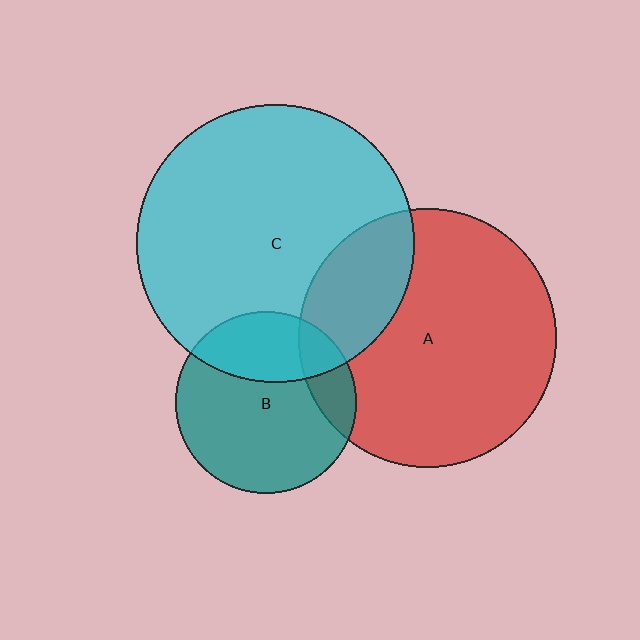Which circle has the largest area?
Circle C (cyan).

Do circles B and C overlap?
Yes.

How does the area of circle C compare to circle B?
Approximately 2.3 times.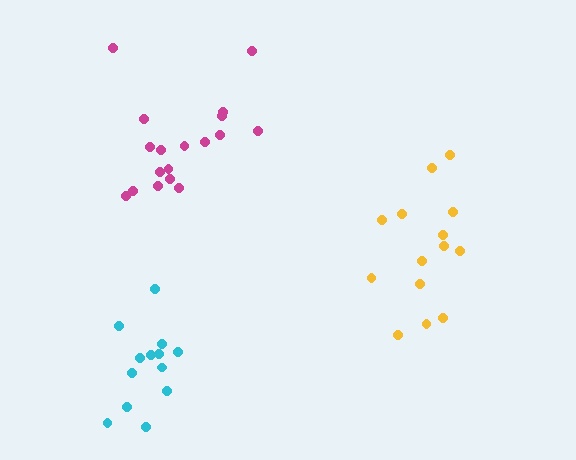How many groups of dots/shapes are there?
There are 3 groups.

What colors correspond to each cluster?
The clusters are colored: magenta, cyan, yellow.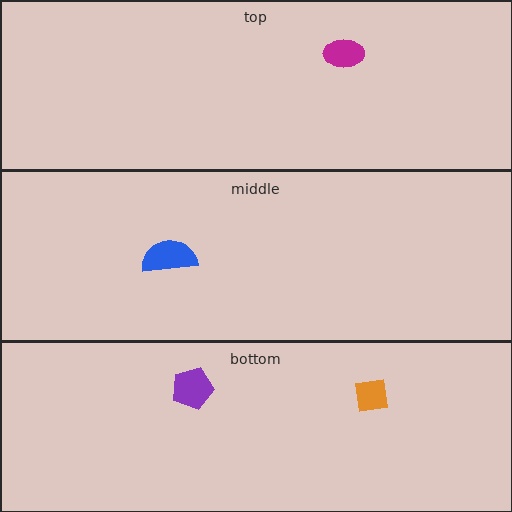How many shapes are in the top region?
1.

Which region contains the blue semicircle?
The middle region.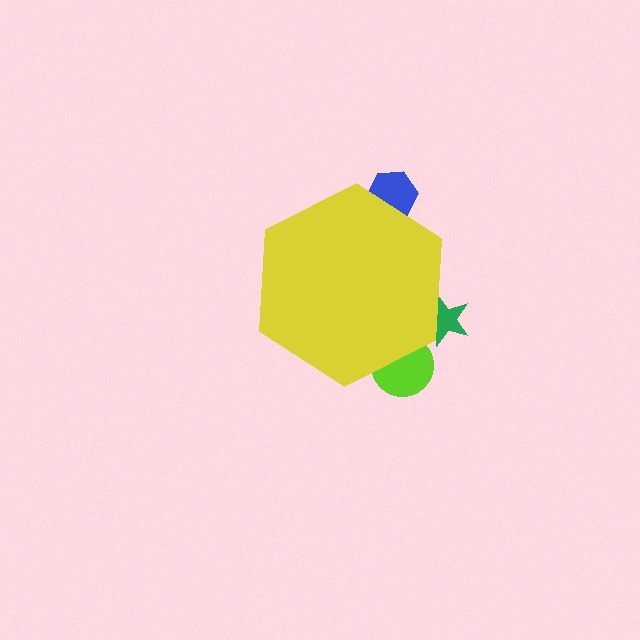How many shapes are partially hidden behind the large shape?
3 shapes are partially hidden.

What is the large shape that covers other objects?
A yellow hexagon.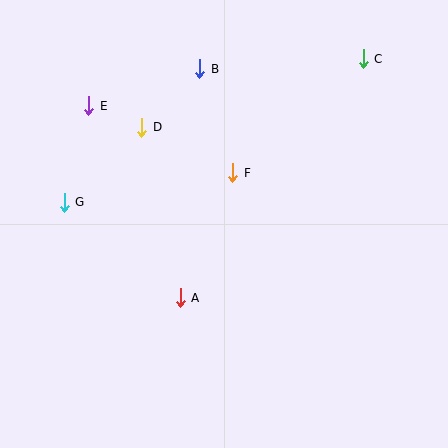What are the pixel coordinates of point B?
Point B is at (200, 69).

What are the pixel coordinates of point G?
Point G is at (64, 202).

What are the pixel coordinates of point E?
Point E is at (89, 106).